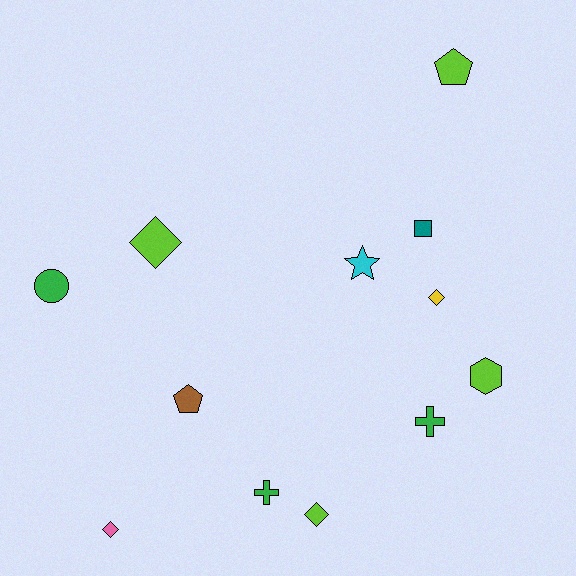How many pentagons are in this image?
There are 2 pentagons.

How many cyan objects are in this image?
There is 1 cyan object.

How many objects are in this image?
There are 12 objects.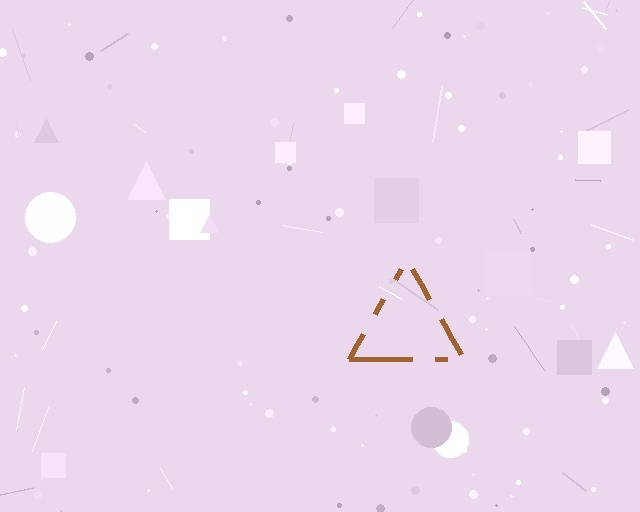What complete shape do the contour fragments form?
The contour fragments form a triangle.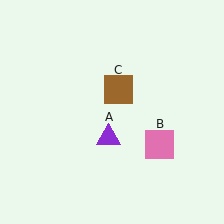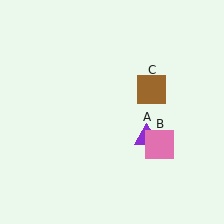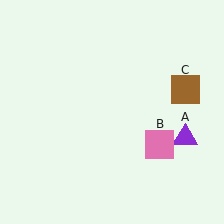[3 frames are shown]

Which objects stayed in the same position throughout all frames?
Pink square (object B) remained stationary.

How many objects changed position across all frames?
2 objects changed position: purple triangle (object A), brown square (object C).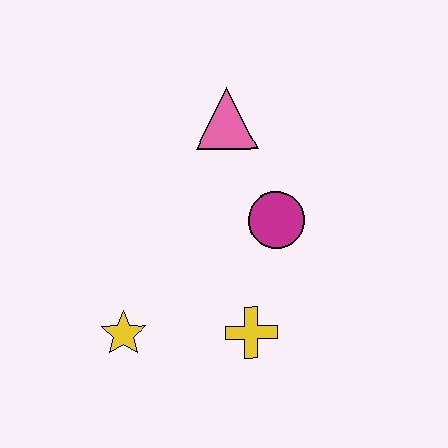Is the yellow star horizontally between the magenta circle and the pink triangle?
No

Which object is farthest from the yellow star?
The pink triangle is farthest from the yellow star.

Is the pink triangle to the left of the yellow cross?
Yes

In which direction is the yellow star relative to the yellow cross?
The yellow star is to the left of the yellow cross.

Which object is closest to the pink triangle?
The magenta circle is closest to the pink triangle.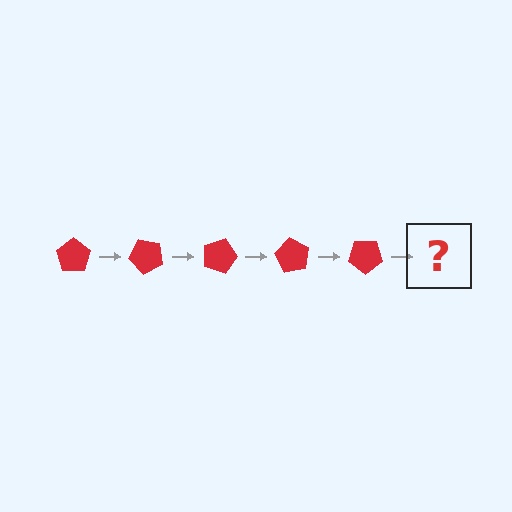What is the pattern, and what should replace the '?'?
The pattern is that the pentagon rotates 45 degrees each step. The '?' should be a red pentagon rotated 225 degrees.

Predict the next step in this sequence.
The next step is a red pentagon rotated 225 degrees.